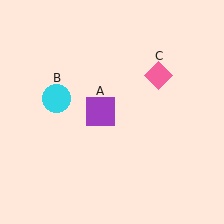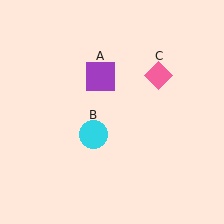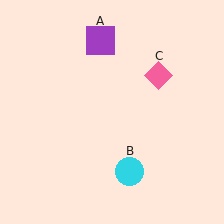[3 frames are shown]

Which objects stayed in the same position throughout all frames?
Pink diamond (object C) remained stationary.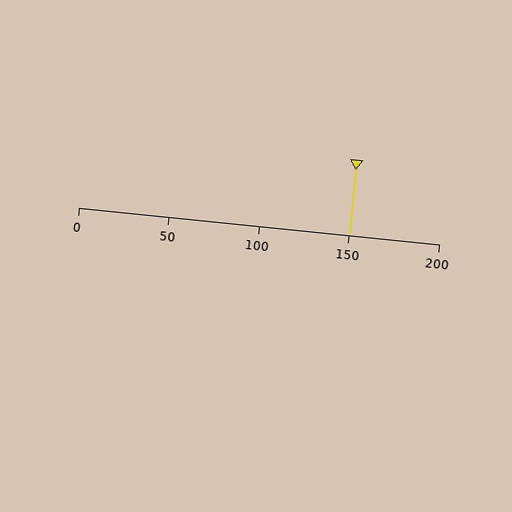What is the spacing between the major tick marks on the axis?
The major ticks are spaced 50 apart.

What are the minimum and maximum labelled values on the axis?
The axis runs from 0 to 200.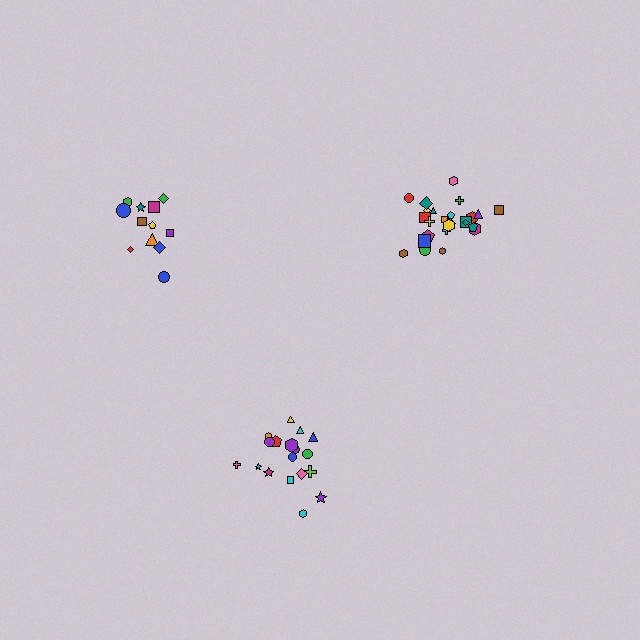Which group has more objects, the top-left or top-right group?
The top-right group.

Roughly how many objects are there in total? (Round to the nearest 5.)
Roughly 55 objects in total.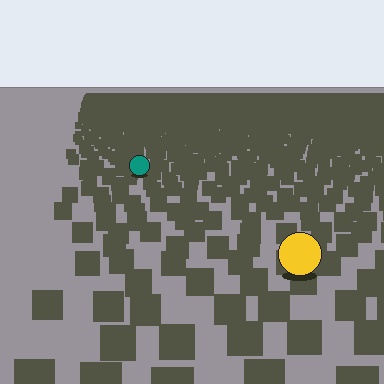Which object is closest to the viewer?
The yellow circle is closest. The texture marks near it are larger and more spread out.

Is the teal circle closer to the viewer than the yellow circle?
No. The yellow circle is closer — you can tell from the texture gradient: the ground texture is coarser near it.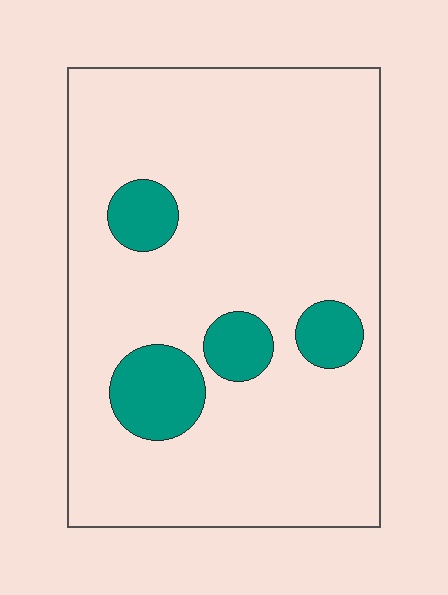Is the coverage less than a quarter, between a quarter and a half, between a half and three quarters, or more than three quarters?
Less than a quarter.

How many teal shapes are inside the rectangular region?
4.